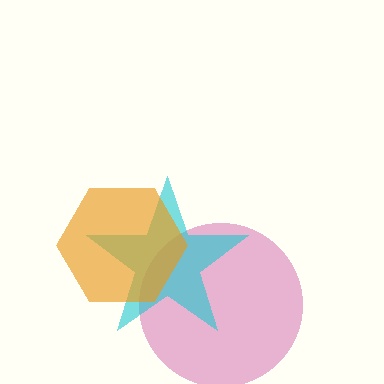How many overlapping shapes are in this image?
There are 3 overlapping shapes in the image.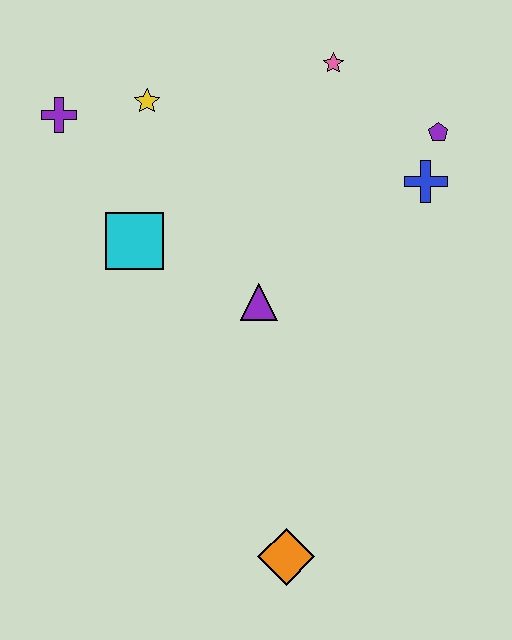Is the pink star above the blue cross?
Yes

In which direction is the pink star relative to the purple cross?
The pink star is to the right of the purple cross.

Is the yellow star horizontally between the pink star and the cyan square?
Yes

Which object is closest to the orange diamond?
The purple triangle is closest to the orange diamond.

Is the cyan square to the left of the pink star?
Yes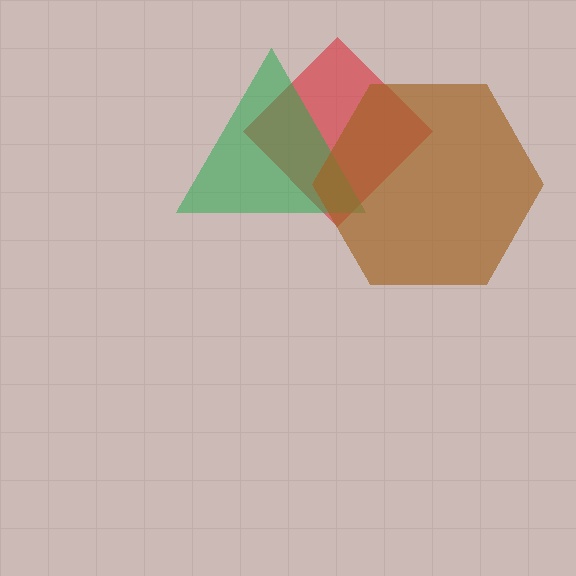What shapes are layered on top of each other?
The layered shapes are: a red diamond, a green triangle, a brown hexagon.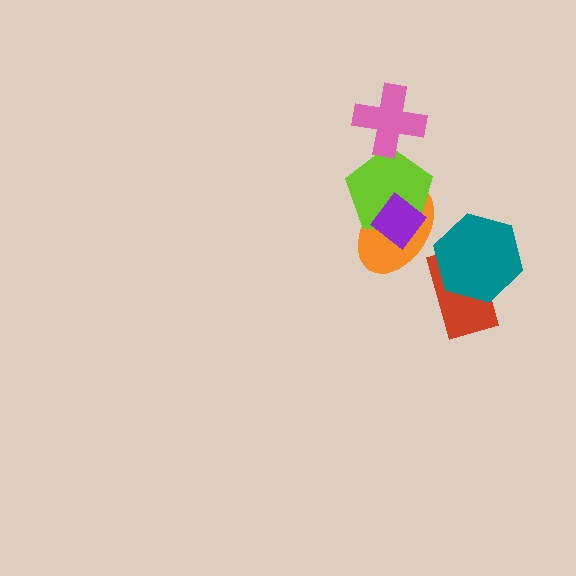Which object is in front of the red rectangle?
The teal hexagon is in front of the red rectangle.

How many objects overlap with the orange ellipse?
2 objects overlap with the orange ellipse.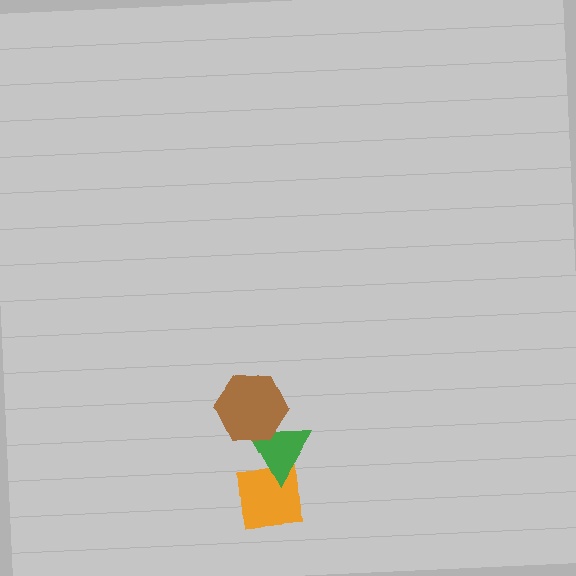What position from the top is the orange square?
The orange square is 3rd from the top.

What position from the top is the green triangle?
The green triangle is 2nd from the top.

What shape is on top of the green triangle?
The brown hexagon is on top of the green triangle.